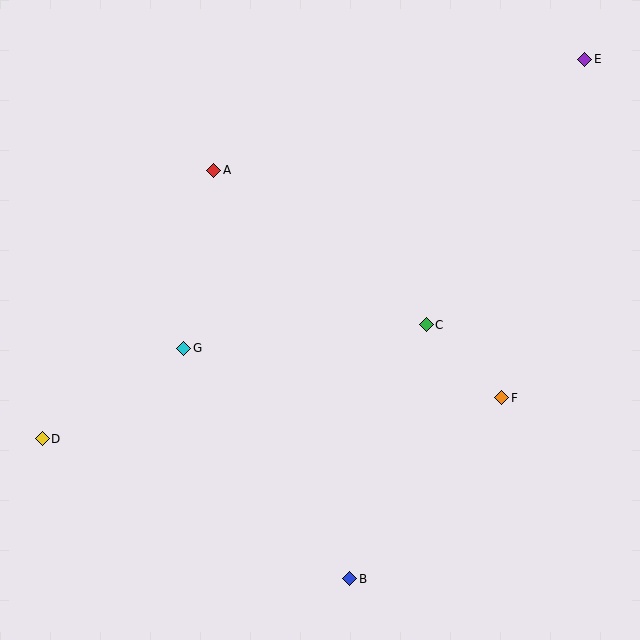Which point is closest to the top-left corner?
Point A is closest to the top-left corner.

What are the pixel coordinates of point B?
Point B is at (350, 579).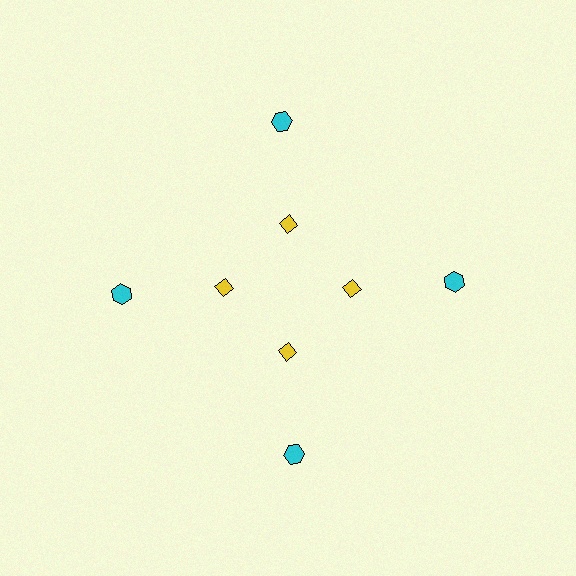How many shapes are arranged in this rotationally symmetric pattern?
There are 8 shapes, arranged in 4 groups of 2.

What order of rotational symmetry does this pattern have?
This pattern has 4-fold rotational symmetry.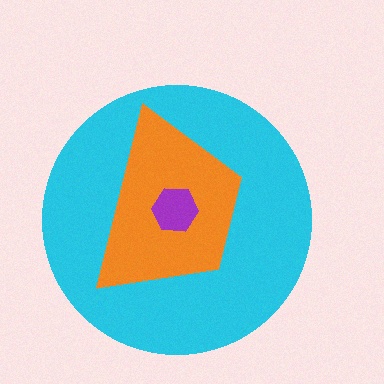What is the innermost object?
The purple hexagon.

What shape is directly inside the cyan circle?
The orange trapezoid.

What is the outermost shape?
The cyan circle.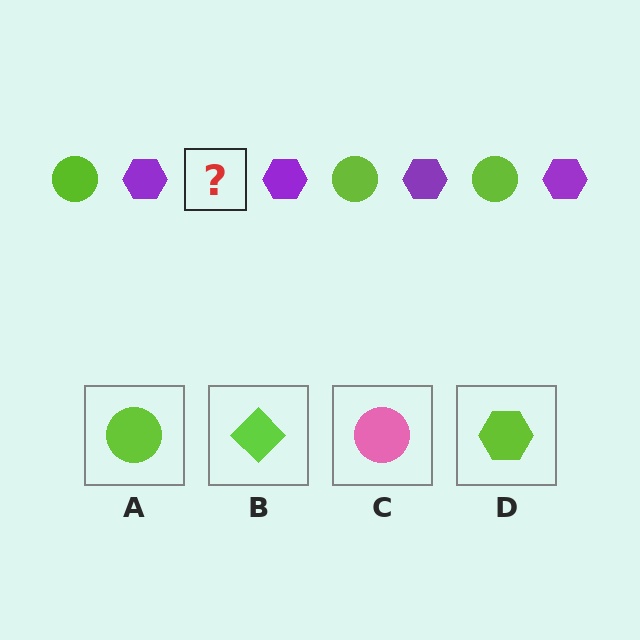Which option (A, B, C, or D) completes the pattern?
A.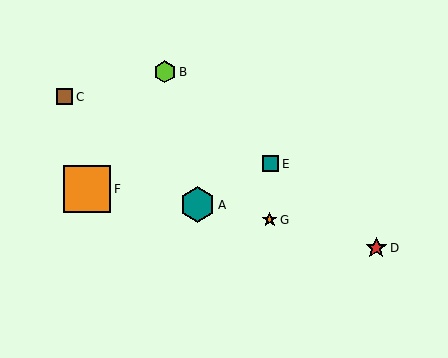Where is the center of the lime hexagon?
The center of the lime hexagon is at (165, 72).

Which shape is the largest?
The orange square (labeled F) is the largest.